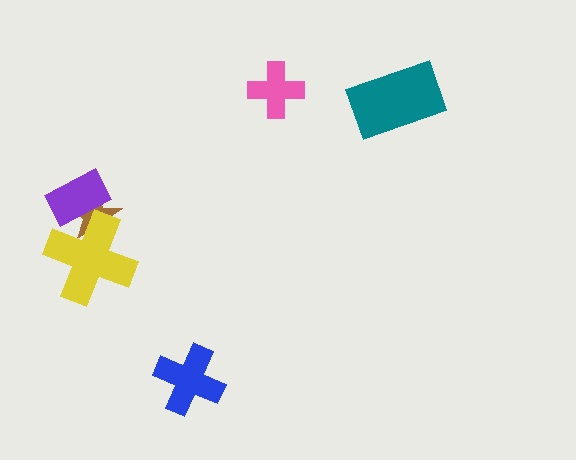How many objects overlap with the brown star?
2 objects overlap with the brown star.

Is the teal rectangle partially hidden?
No, no other shape covers it.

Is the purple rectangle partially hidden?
Yes, it is partially covered by another shape.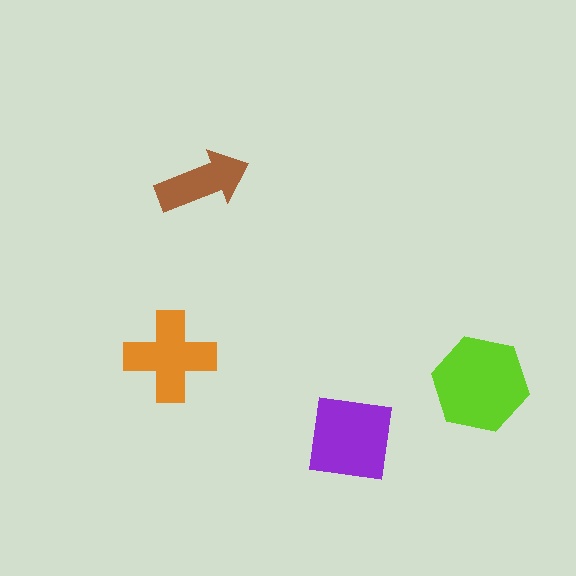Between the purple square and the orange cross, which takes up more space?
The purple square.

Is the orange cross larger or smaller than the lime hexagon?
Smaller.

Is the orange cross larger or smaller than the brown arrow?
Larger.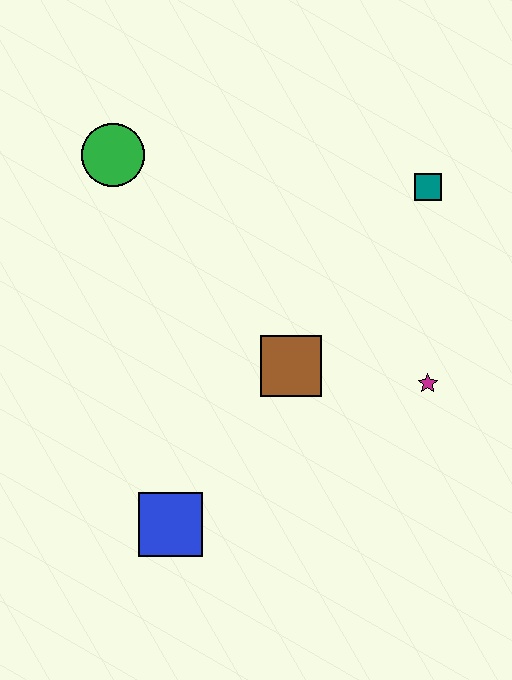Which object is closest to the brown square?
The magenta star is closest to the brown square.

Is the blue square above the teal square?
No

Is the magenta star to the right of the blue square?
Yes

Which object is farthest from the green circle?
The magenta star is farthest from the green circle.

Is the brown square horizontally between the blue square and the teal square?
Yes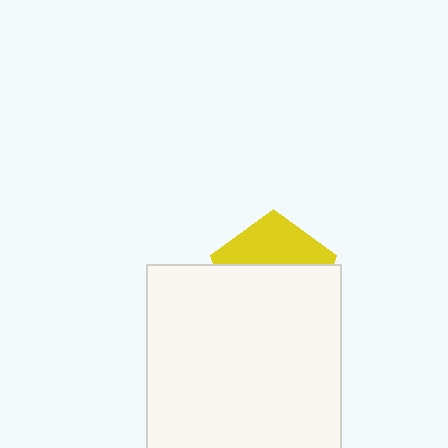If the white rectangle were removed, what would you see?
You would see the complete yellow pentagon.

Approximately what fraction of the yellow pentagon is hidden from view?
Roughly 63% of the yellow pentagon is hidden behind the white rectangle.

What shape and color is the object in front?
The object in front is a white rectangle.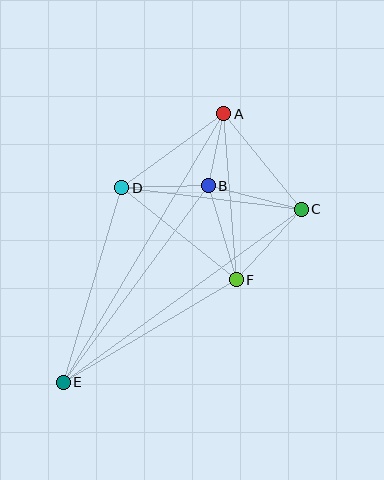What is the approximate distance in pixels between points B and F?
The distance between B and F is approximately 98 pixels.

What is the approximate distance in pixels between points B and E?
The distance between B and E is approximately 244 pixels.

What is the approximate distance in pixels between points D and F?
The distance between D and F is approximately 147 pixels.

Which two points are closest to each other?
Points A and B are closest to each other.